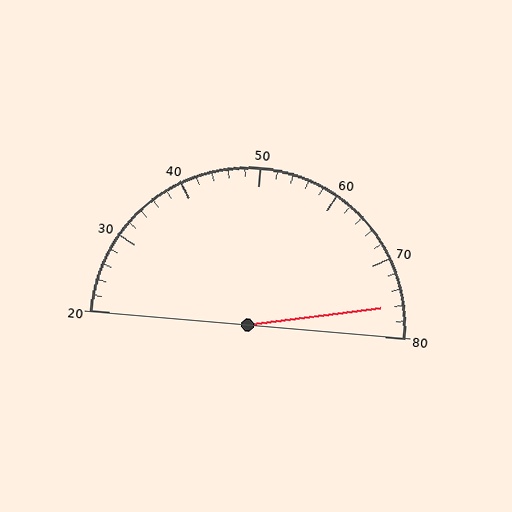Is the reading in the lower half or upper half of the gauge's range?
The reading is in the upper half of the range (20 to 80).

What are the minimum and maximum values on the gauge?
The gauge ranges from 20 to 80.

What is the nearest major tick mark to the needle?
The nearest major tick mark is 80.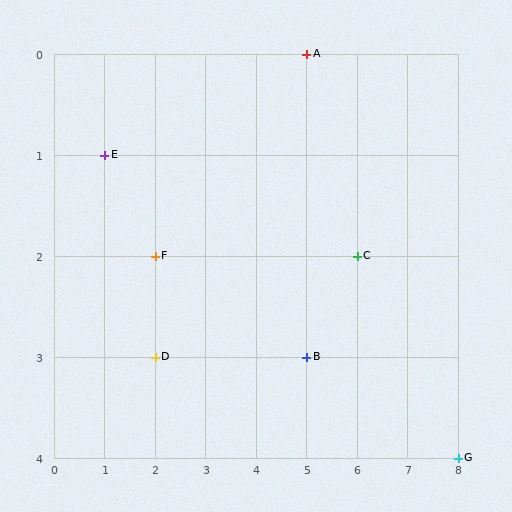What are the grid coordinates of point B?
Point B is at grid coordinates (5, 3).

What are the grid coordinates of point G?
Point G is at grid coordinates (8, 4).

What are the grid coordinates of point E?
Point E is at grid coordinates (1, 1).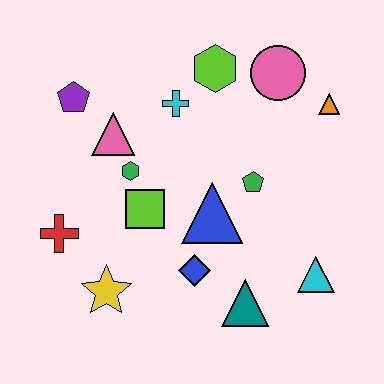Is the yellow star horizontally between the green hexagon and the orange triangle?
No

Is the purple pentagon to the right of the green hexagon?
No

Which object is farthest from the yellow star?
The orange triangle is farthest from the yellow star.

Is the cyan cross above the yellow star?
Yes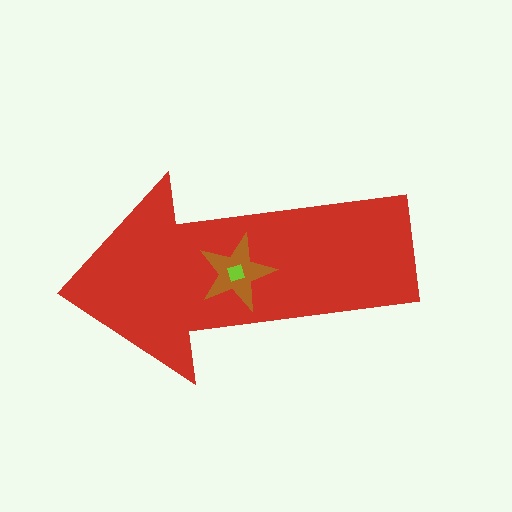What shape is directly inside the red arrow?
The brown star.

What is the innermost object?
The lime diamond.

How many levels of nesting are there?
3.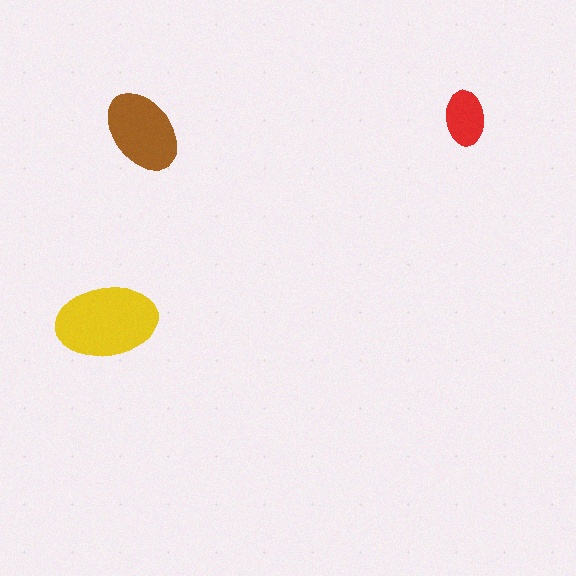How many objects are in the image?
There are 3 objects in the image.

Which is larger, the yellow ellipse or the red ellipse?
The yellow one.